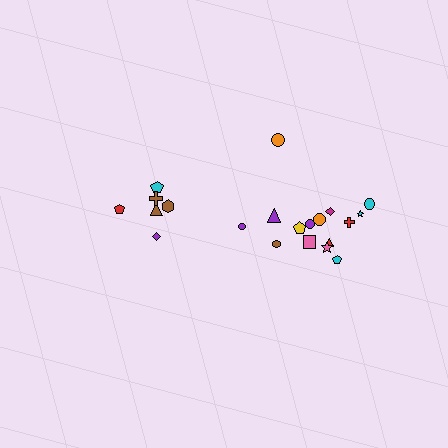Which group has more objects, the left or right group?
The right group.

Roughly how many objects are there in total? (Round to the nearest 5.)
Roughly 20 objects in total.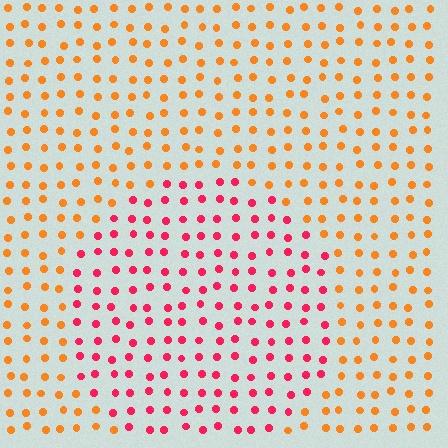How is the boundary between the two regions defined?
The boundary is defined purely by a slight shift in hue (about 46 degrees). Spacing, size, and orientation are identical on both sides.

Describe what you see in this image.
The image is filled with small orange elements in a uniform arrangement. A circle-shaped region is visible where the elements are tinted to a slightly different hue, forming a subtle color boundary.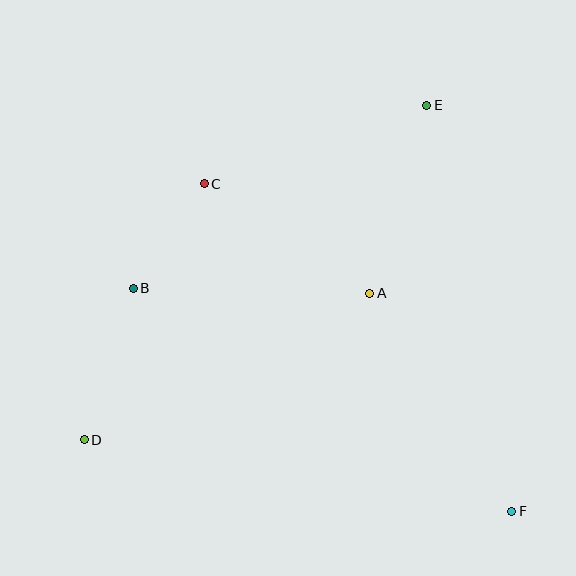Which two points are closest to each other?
Points B and C are closest to each other.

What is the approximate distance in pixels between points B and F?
The distance between B and F is approximately 440 pixels.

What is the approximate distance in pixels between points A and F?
The distance between A and F is approximately 260 pixels.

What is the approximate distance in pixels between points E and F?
The distance between E and F is approximately 414 pixels.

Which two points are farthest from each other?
Points D and E are farthest from each other.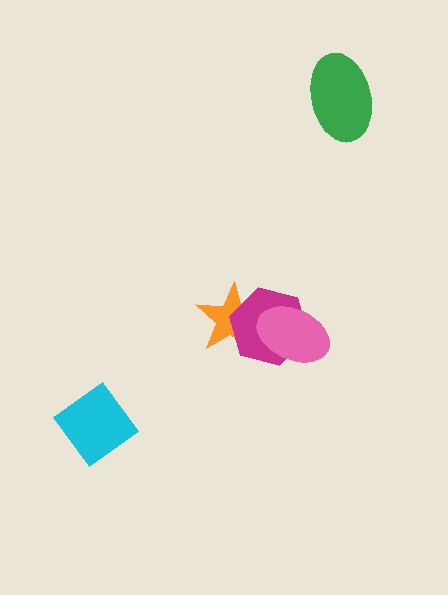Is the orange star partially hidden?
Yes, it is partially covered by another shape.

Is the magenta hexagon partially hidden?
Yes, it is partially covered by another shape.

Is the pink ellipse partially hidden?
No, no other shape covers it.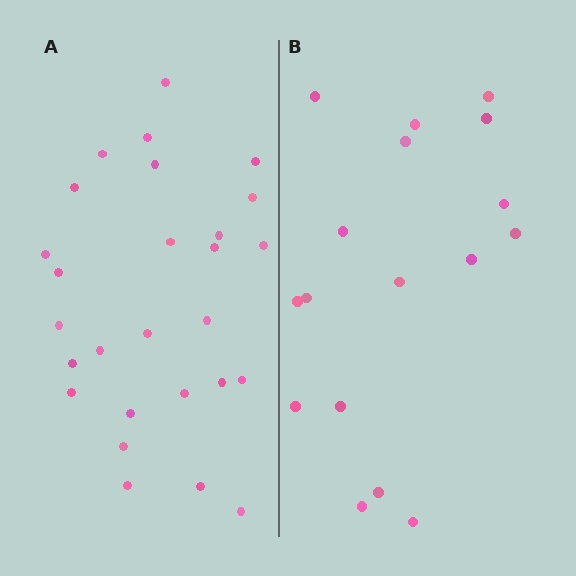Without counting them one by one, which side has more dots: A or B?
Region A (the left region) has more dots.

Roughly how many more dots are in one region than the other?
Region A has roughly 10 or so more dots than region B.